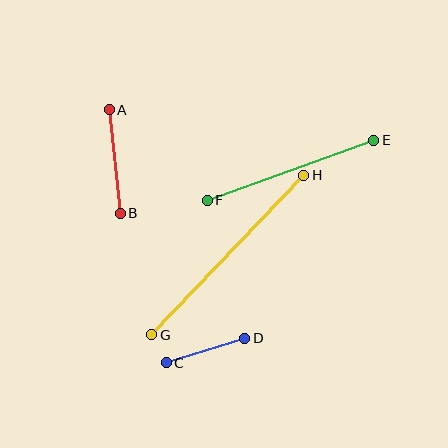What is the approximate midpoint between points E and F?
The midpoint is at approximately (290, 170) pixels.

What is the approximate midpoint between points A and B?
The midpoint is at approximately (115, 161) pixels.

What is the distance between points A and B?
The distance is approximately 104 pixels.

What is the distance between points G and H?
The distance is approximately 220 pixels.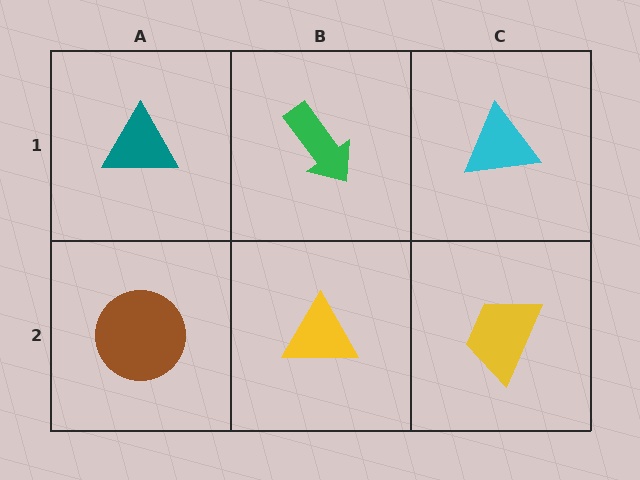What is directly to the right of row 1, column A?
A green arrow.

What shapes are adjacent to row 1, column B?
A yellow triangle (row 2, column B), a teal triangle (row 1, column A), a cyan triangle (row 1, column C).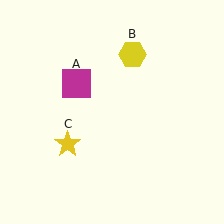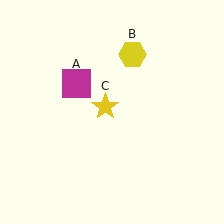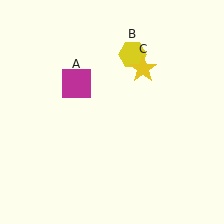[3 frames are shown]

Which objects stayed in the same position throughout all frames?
Magenta square (object A) and yellow hexagon (object B) remained stationary.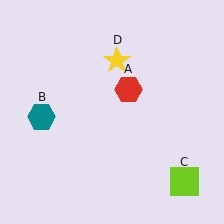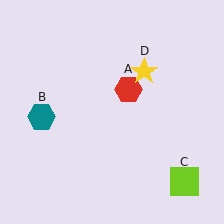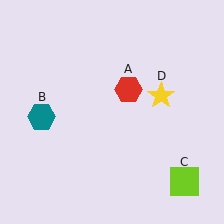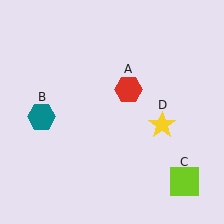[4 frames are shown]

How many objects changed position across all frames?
1 object changed position: yellow star (object D).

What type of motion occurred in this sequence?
The yellow star (object D) rotated clockwise around the center of the scene.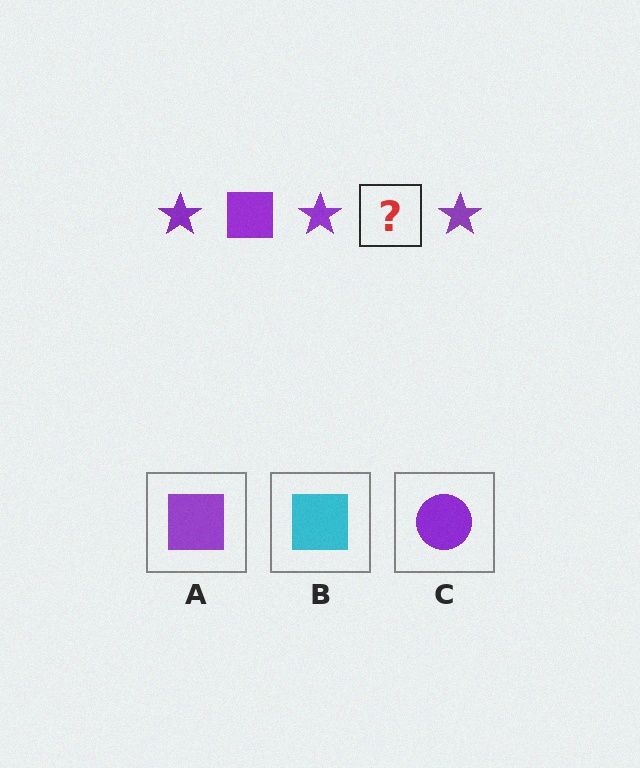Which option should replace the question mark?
Option A.